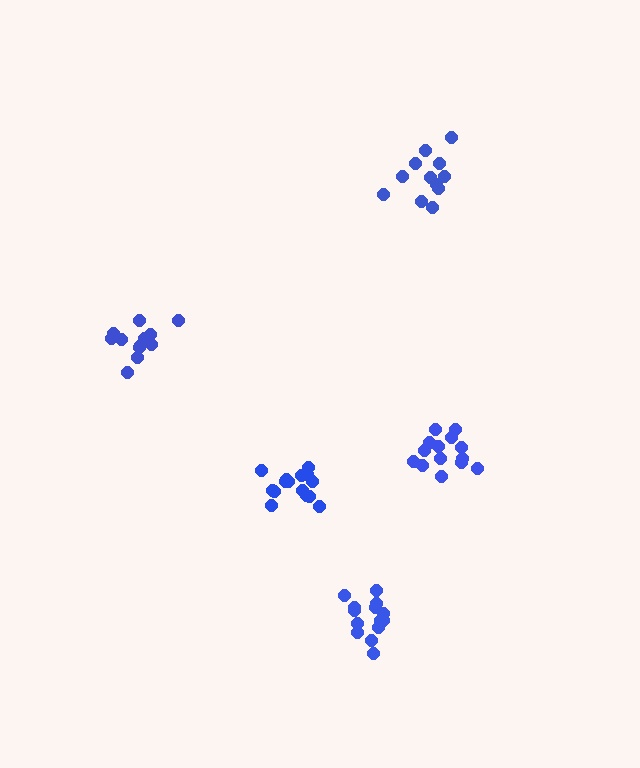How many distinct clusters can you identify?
There are 5 distinct clusters.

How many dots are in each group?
Group 1: 14 dots, Group 2: 12 dots, Group 3: 14 dots, Group 4: 12 dots, Group 5: 15 dots (67 total).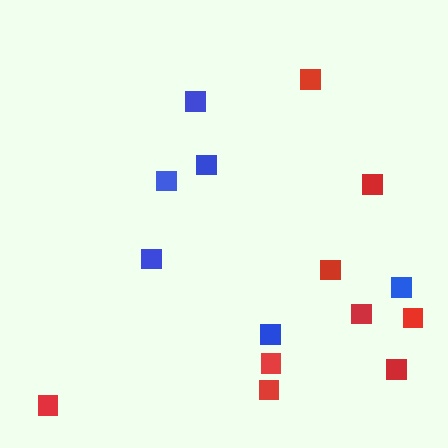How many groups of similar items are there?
There are 2 groups: one group of blue squares (6) and one group of red squares (9).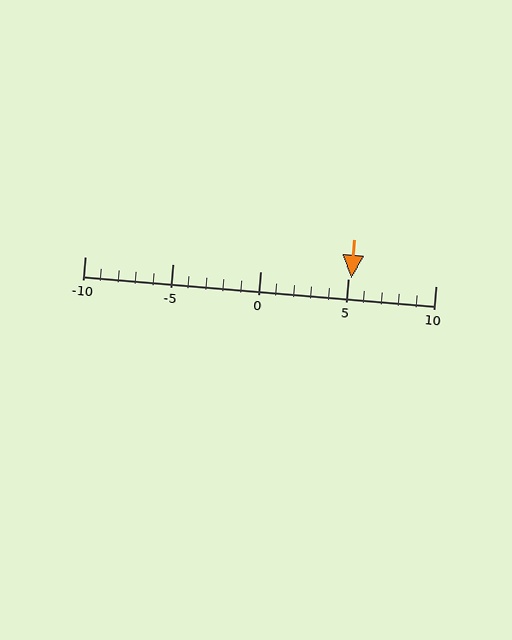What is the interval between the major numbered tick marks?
The major tick marks are spaced 5 units apart.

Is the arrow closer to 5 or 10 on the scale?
The arrow is closer to 5.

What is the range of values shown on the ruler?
The ruler shows values from -10 to 10.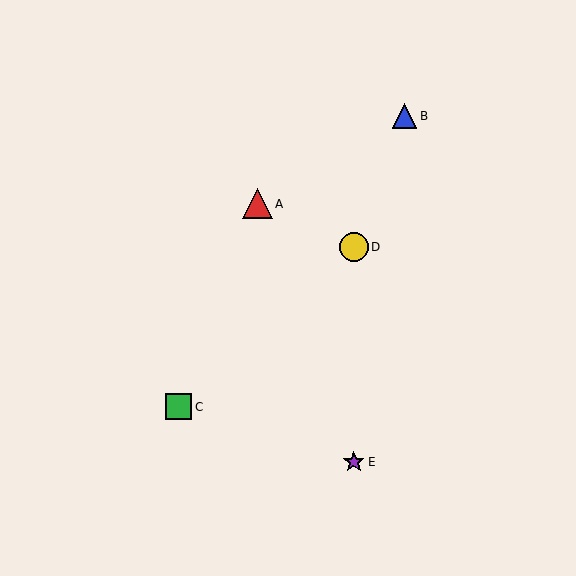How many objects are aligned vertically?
2 objects (D, E) are aligned vertically.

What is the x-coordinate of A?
Object A is at x≈257.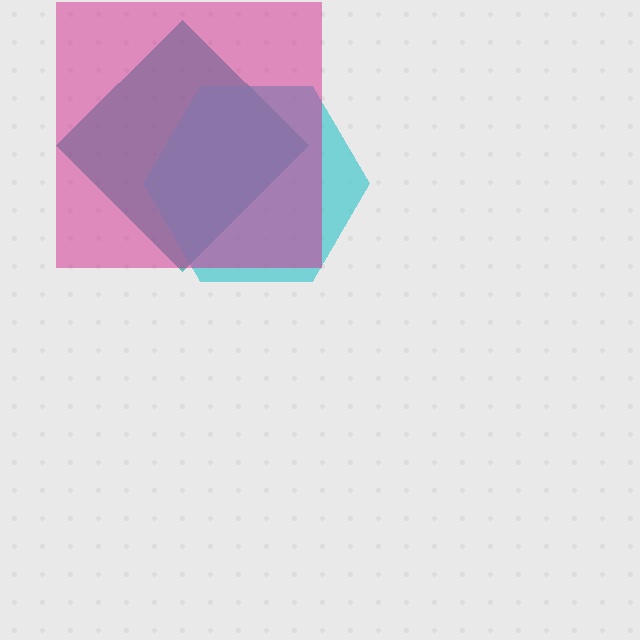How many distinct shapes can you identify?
There are 3 distinct shapes: a teal diamond, a cyan hexagon, a magenta square.